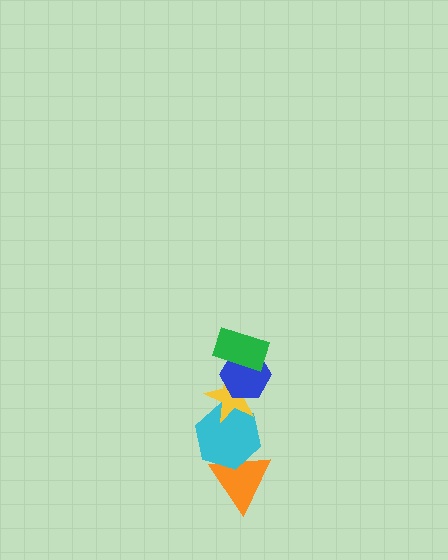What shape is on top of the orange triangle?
The cyan hexagon is on top of the orange triangle.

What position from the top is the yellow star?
The yellow star is 3rd from the top.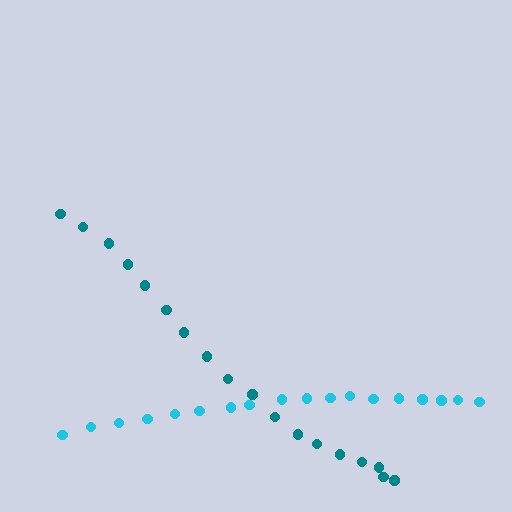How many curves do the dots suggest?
There are 2 distinct paths.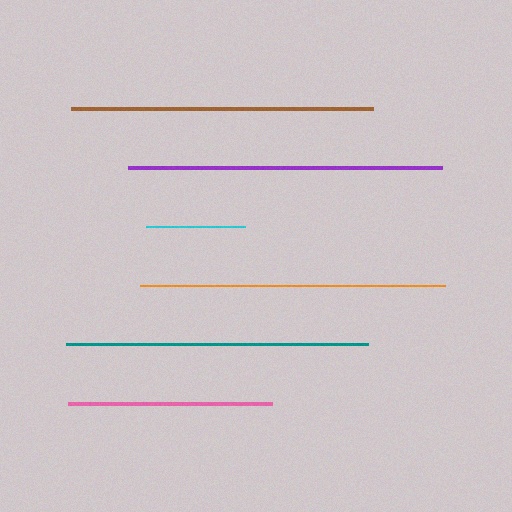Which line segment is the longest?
The purple line is the longest at approximately 315 pixels.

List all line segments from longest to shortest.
From longest to shortest: purple, orange, teal, brown, pink, cyan.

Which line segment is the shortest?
The cyan line is the shortest at approximately 99 pixels.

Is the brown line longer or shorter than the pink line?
The brown line is longer than the pink line.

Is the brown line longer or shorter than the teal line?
The teal line is longer than the brown line.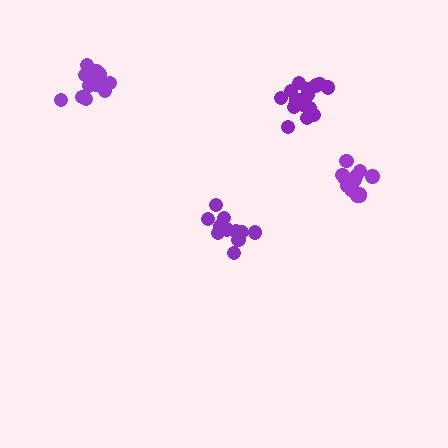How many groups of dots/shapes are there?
There are 4 groups.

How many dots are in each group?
Group 1: 13 dots, Group 2: 16 dots, Group 3: 12 dots, Group 4: 15 dots (56 total).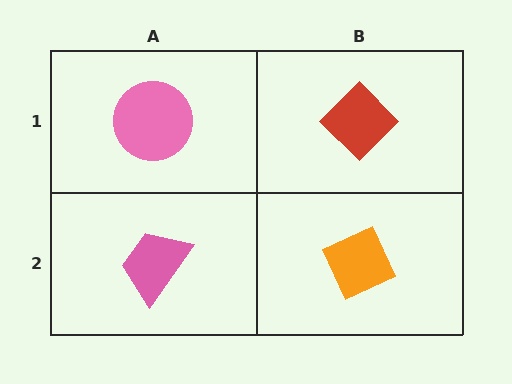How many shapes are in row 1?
2 shapes.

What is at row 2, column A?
A pink trapezoid.